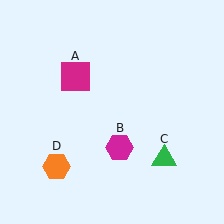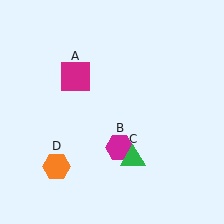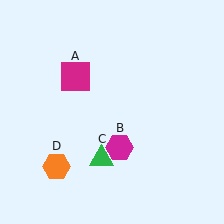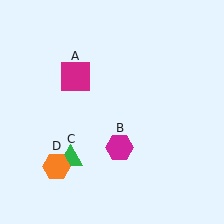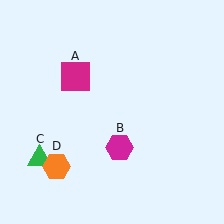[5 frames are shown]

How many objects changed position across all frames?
1 object changed position: green triangle (object C).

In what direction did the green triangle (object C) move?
The green triangle (object C) moved left.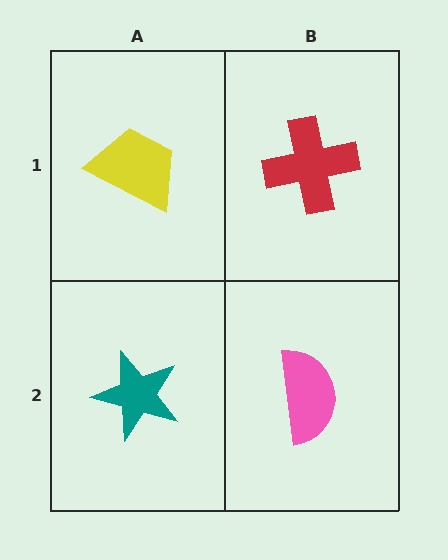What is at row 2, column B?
A pink semicircle.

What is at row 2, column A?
A teal star.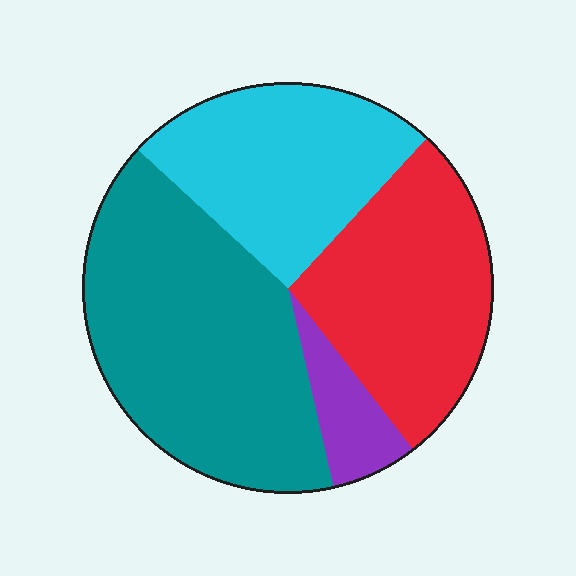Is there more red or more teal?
Teal.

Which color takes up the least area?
Purple, at roughly 5%.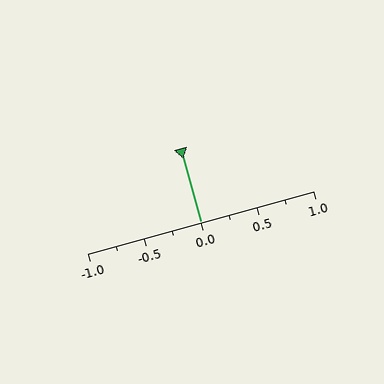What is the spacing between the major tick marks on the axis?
The major ticks are spaced 0.5 apart.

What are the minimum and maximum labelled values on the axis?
The axis runs from -1.0 to 1.0.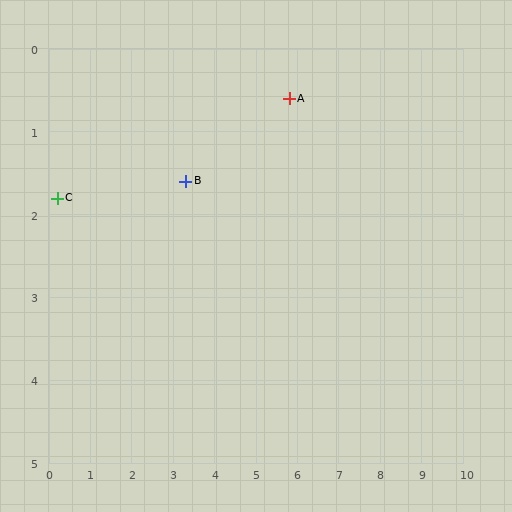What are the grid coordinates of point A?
Point A is at approximately (5.8, 0.6).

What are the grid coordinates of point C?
Point C is at approximately (0.2, 1.8).